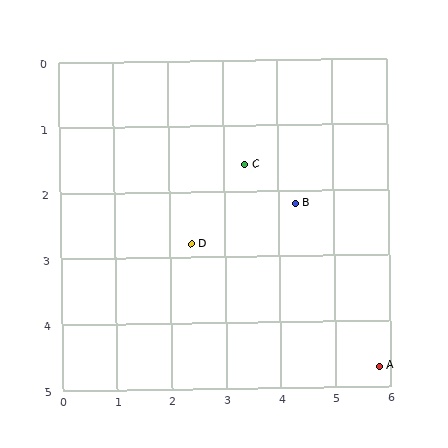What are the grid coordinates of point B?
Point B is at approximately (4.3, 2.2).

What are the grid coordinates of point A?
Point A is at approximately (5.8, 4.7).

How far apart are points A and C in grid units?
Points A and C are about 3.9 grid units apart.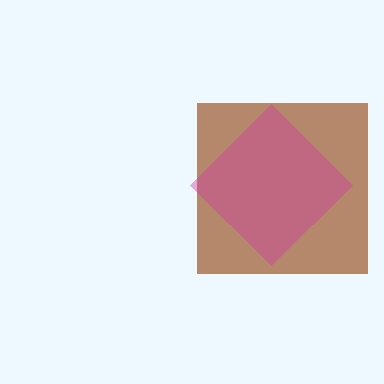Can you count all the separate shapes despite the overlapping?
Yes, there are 2 separate shapes.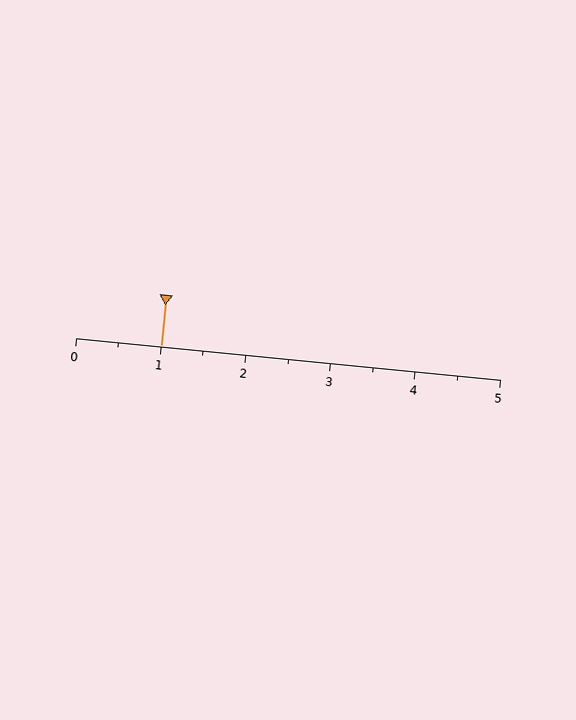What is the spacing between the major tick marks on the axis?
The major ticks are spaced 1 apart.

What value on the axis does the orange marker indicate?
The marker indicates approximately 1.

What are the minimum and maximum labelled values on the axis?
The axis runs from 0 to 5.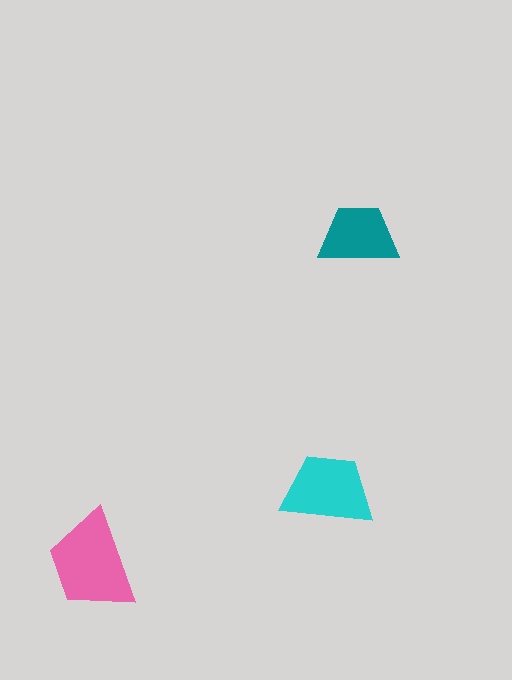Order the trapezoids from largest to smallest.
the pink one, the cyan one, the teal one.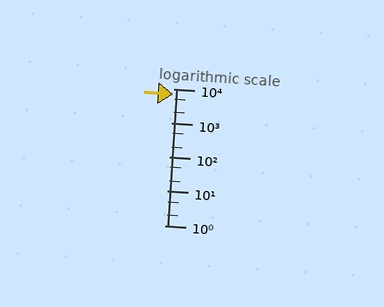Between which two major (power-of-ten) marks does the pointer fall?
The pointer is between 1000 and 10000.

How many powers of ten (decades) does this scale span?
The scale spans 4 decades, from 1 to 10000.